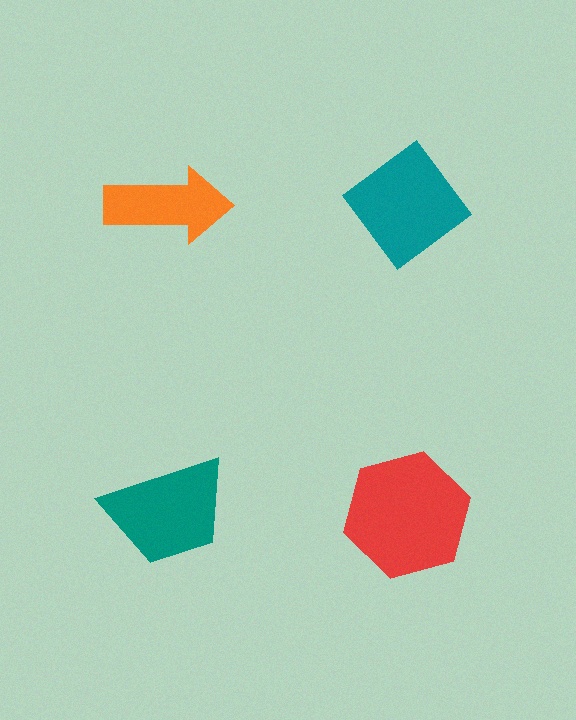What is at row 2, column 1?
A teal trapezoid.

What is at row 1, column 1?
An orange arrow.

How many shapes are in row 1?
2 shapes.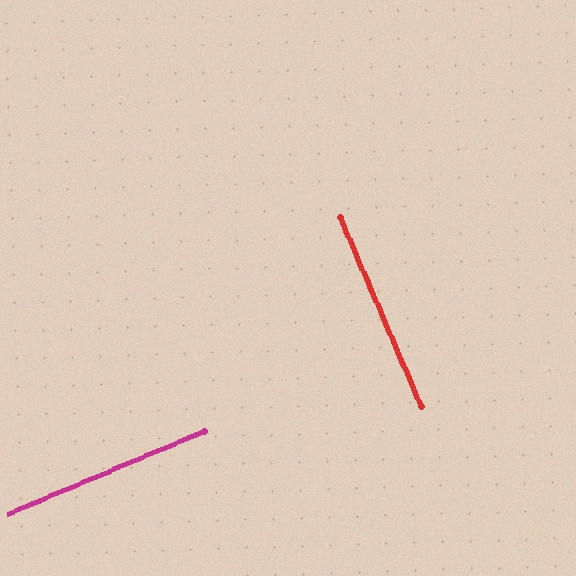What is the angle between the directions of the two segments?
Approximately 90 degrees.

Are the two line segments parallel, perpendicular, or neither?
Perpendicular — they meet at approximately 90°.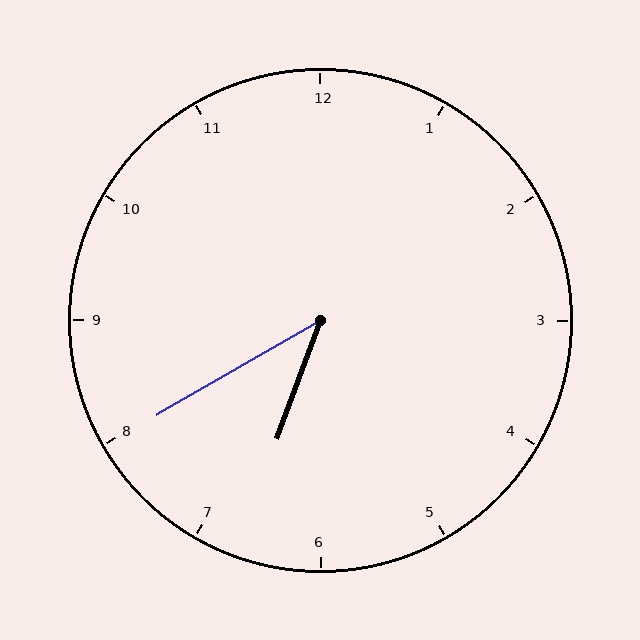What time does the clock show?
6:40.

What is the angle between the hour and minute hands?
Approximately 40 degrees.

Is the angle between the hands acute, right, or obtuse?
It is acute.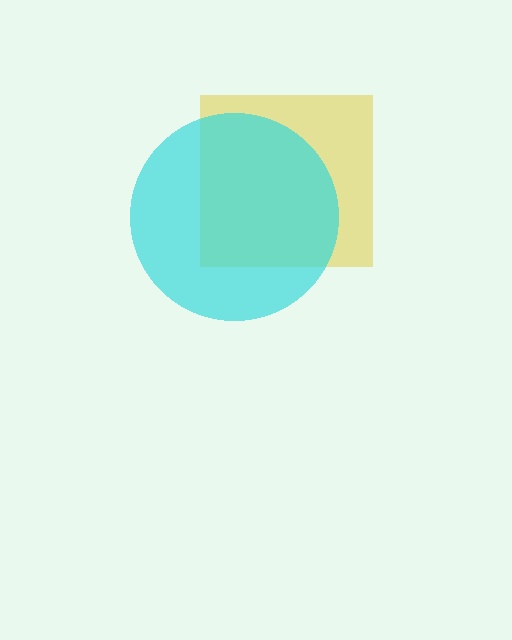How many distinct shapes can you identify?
There are 2 distinct shapes: a yellow square, a cyan circle.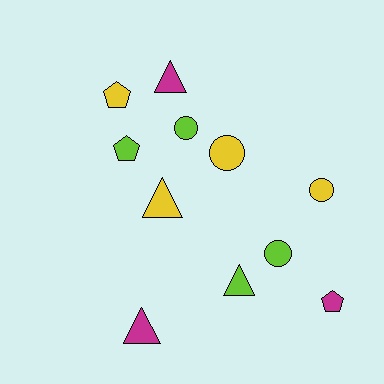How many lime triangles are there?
There is 1 lime triangle.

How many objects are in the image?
There are 11 objects.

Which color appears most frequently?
Lime, with 4 objects.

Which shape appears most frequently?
Triangle, with 4 objects.